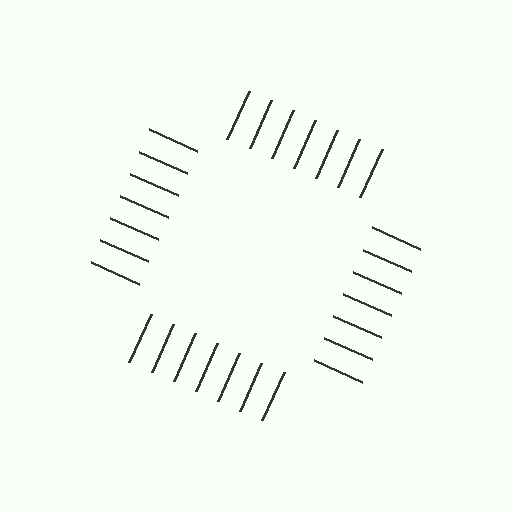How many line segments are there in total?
28 — 7 along each of the 4 edges.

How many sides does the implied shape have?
4 sides — the line-ends trace a square.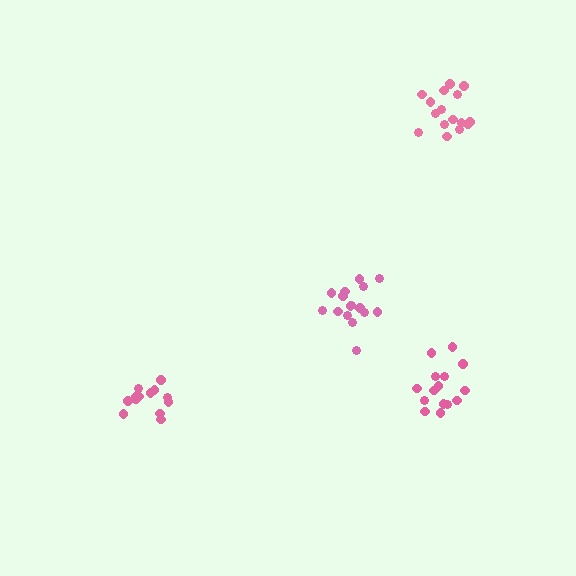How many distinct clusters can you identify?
There are 4 distinct clusters.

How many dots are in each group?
Group 1: 16 dots, Group 2: 13 dots, Group 3: 15 dots, Group 4: 16 dots (60 total).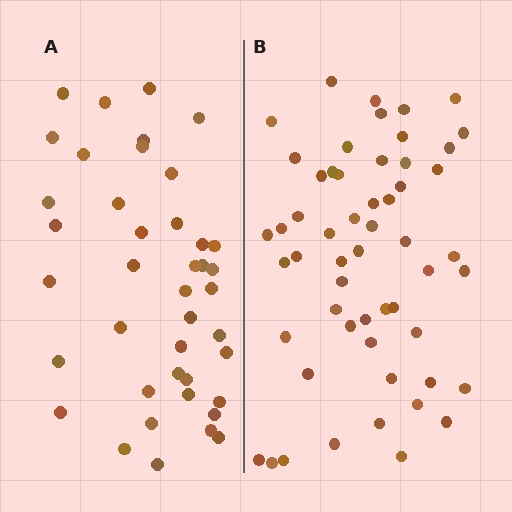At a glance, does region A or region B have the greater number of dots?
Region B (the right region) has more dots.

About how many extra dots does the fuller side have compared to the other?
Region B has approximately 15 more dots than region A.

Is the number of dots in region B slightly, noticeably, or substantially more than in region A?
Region B has noticeably more, but not dramatically so. The ratio is roughly 1.3 to 1.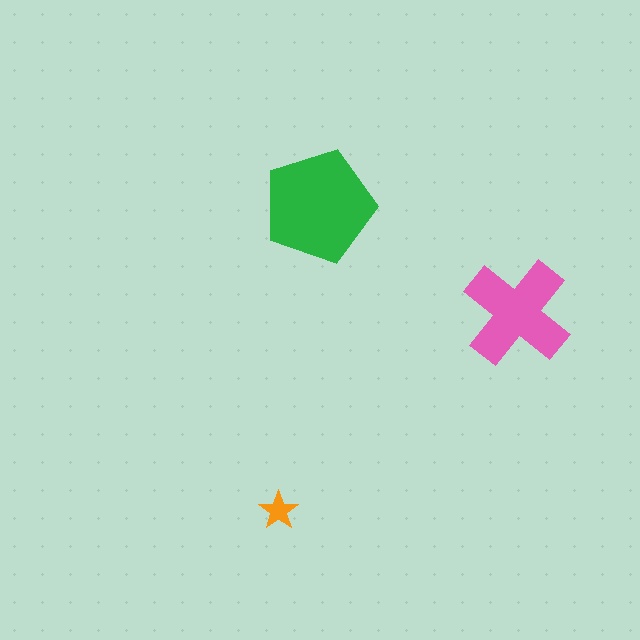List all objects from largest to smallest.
The green pentagon, the pink cross, the orange star.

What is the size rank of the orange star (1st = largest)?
3rd.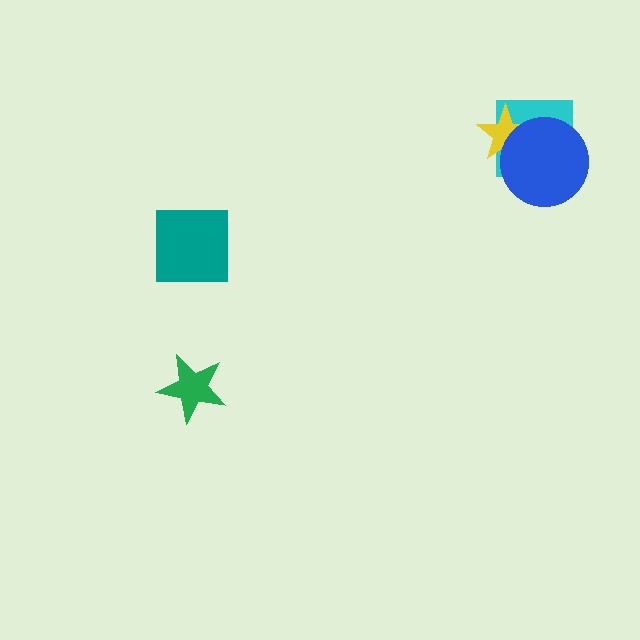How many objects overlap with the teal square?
0 objects overlap with the teal square.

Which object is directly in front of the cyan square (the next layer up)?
The yellow star is directly in front of the cyan square.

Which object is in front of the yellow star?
The blue circle is in front of the yellow star.